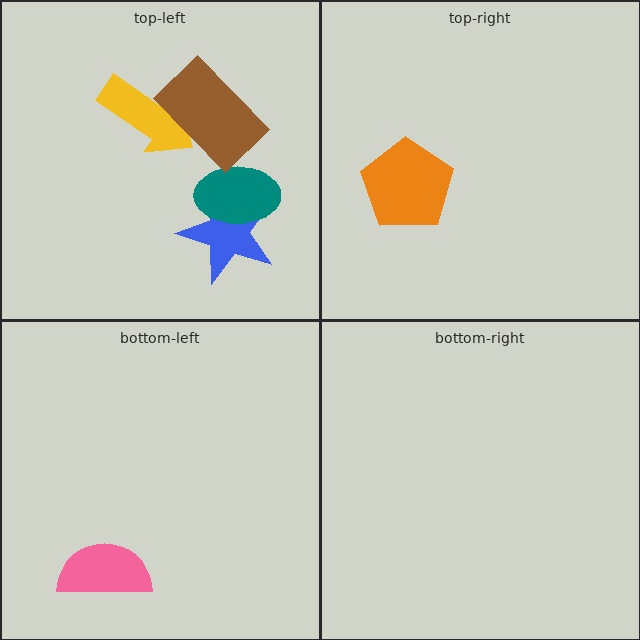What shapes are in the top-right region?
The orange pentagon.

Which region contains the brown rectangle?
The top-left region.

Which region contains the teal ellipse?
The top-left region.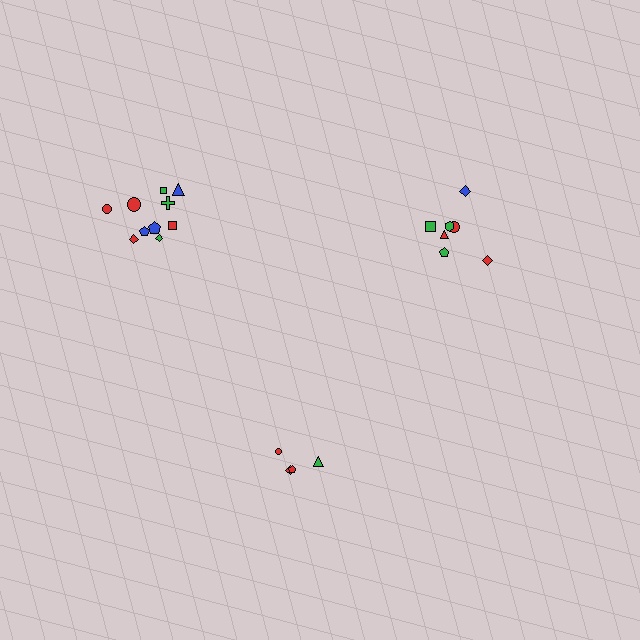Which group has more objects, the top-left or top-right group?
The top-left group.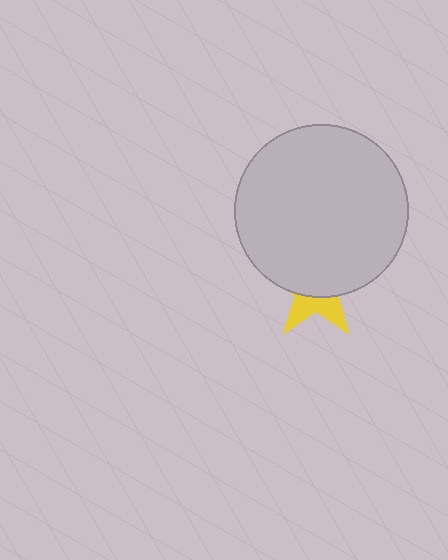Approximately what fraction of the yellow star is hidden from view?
Roughly 64% of the yellow star is hidden behind the light gray circle.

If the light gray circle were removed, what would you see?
You would see the complete yellow star.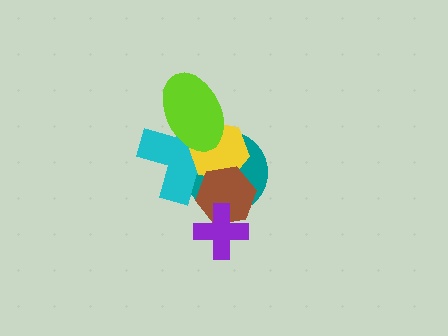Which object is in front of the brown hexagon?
The purple cross is in front of the brown hexagon.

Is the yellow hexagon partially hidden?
Yes, it is partially covered by another shape.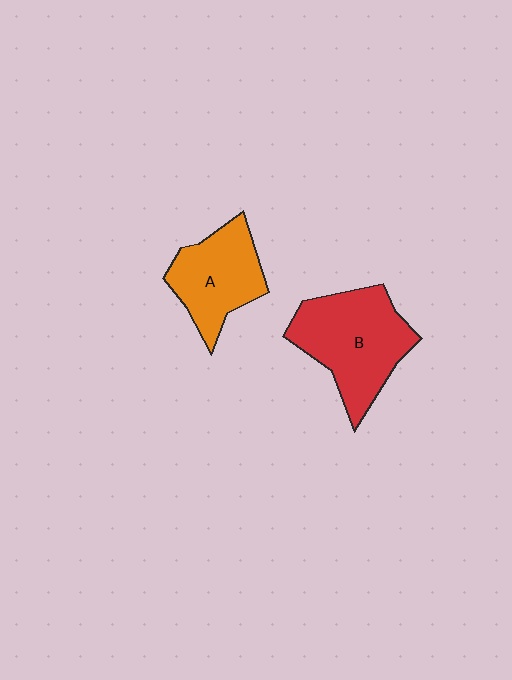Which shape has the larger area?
Shape B (red).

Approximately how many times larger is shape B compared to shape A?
Approximately 1.3 times.